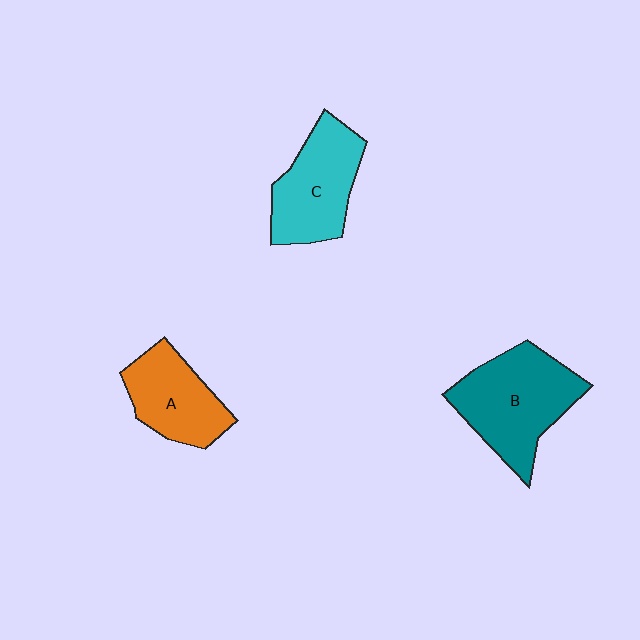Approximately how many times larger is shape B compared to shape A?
Approximately 1.4 times.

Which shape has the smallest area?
Shape A (orange).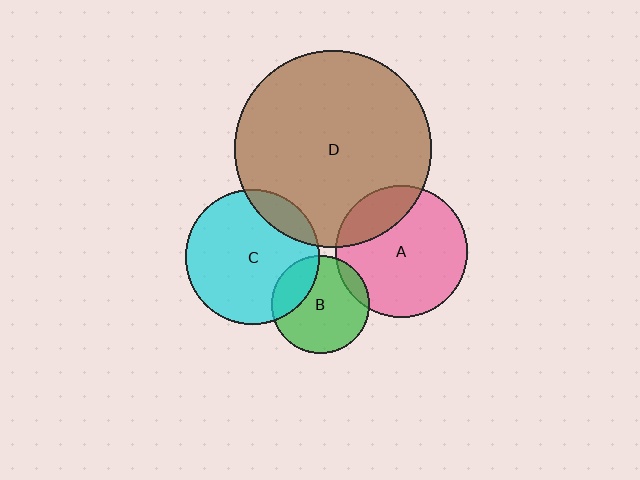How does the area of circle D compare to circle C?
Approximately 2.1 times.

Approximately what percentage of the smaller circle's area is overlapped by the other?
Approximately 15%.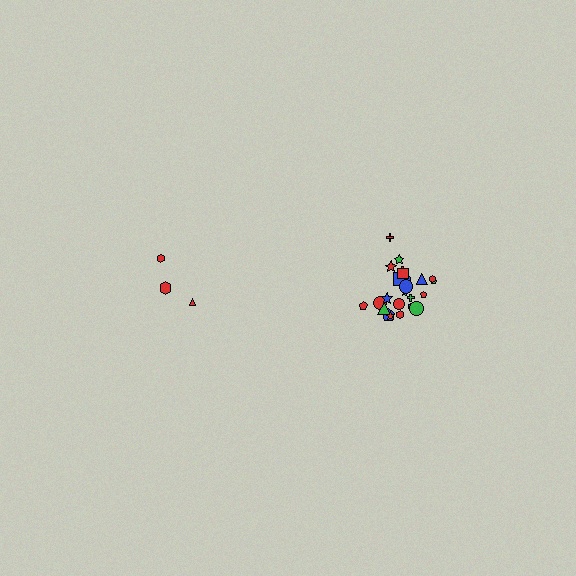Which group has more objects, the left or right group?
The right group.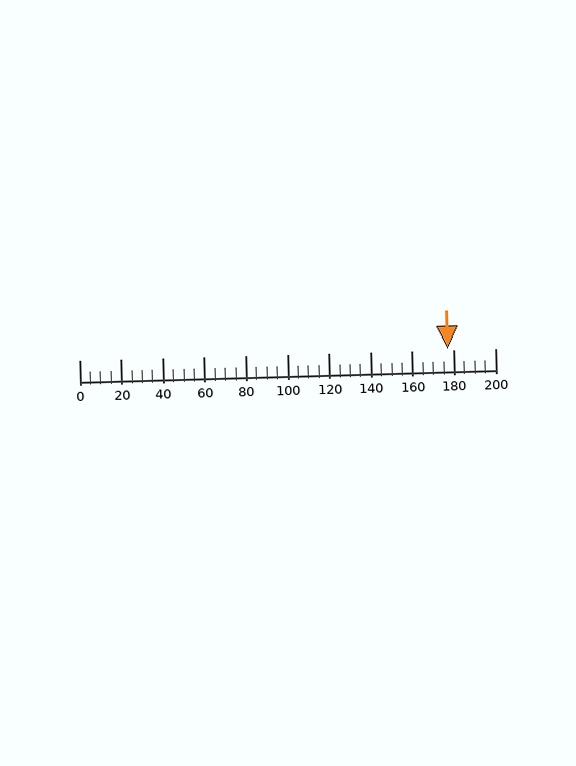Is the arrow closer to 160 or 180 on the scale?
The arrow is closer to 180.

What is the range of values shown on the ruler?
The ruler shows values from 0 to 200.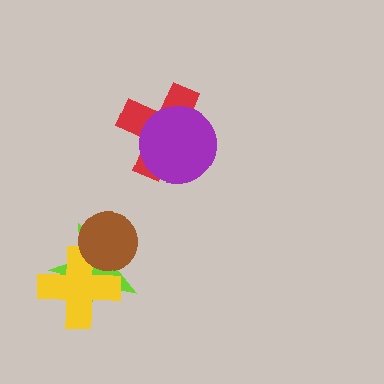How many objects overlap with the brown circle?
2 objects overlap with the brown circle.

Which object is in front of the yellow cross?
The brown circle is in front of the yellow cross.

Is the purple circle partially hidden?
No, no other shape covers it.